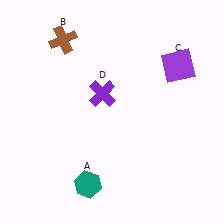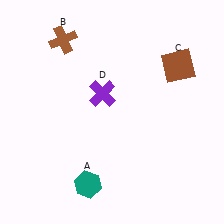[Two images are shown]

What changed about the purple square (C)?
In Image 1, C is purple. In Image 2, it changed to brown.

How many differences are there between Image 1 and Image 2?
There is 1 difference between the two images.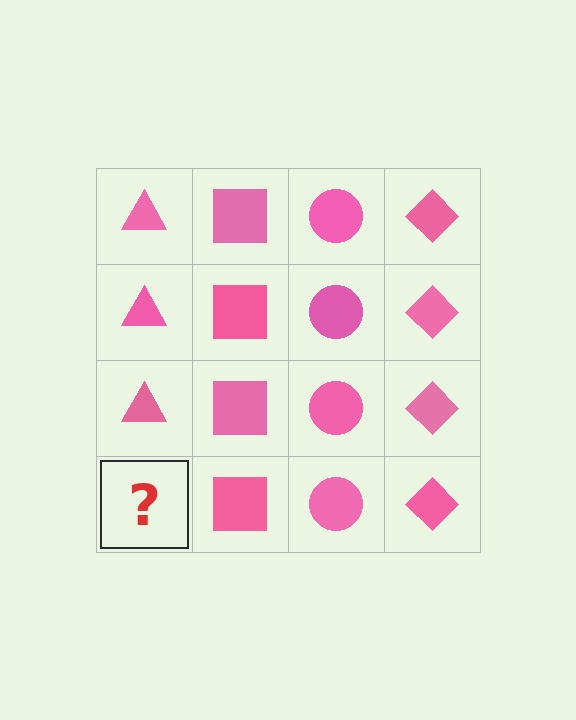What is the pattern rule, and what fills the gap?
The rule is that each column has a consistent shape. The gap should be filled with a pink triangle.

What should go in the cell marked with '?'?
The missing cell should contain a pink triangle.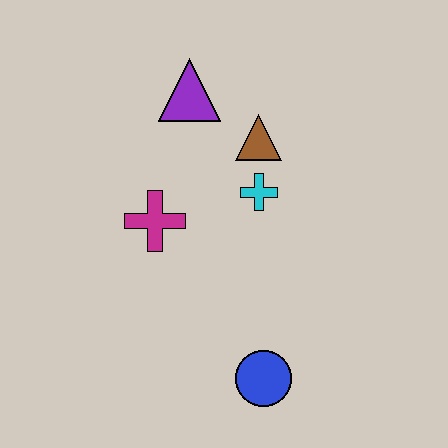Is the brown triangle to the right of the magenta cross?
Yes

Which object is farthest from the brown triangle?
The blue circle is farthest from the brown triangle.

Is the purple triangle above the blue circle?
Yes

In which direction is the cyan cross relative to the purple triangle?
The cyan cross is below the purple triangle.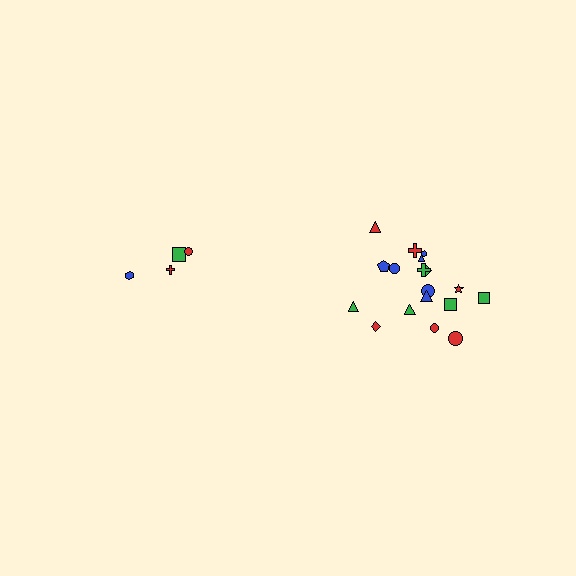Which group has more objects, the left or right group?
The right group.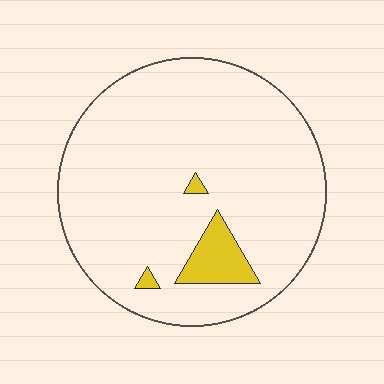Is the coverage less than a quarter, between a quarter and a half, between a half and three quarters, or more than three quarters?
Less than a quarter.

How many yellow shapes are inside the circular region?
3.